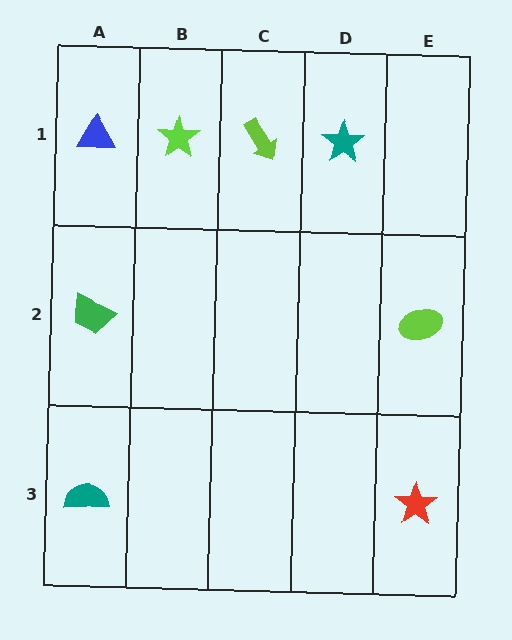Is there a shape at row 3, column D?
No, that cell is empty.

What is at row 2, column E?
A lime ellipse.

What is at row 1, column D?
A teal star.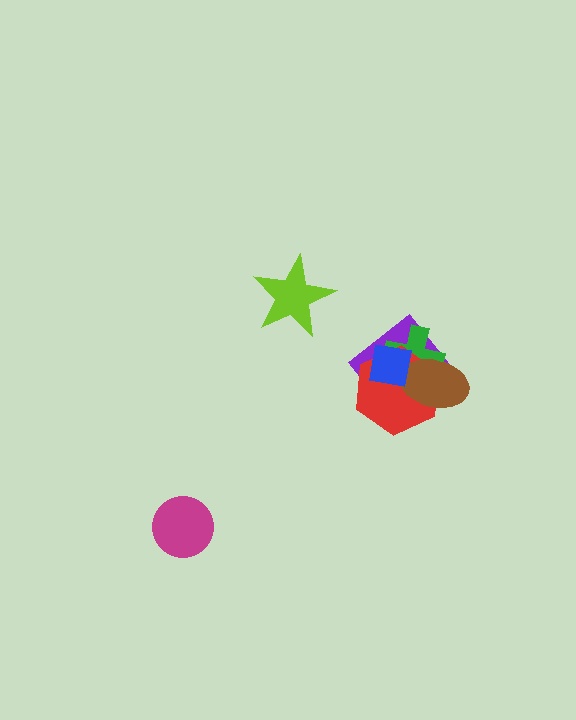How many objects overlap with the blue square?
4 objects overlap with the blue square.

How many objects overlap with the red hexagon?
4 objects overlap with the red hexagon.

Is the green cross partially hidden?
Yes, it is partially covered by another shape.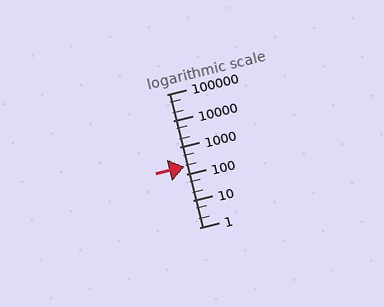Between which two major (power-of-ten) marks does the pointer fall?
The pointer is between 100 and 1000.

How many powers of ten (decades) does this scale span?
The scale spans 5 decades, from 1 to 100000.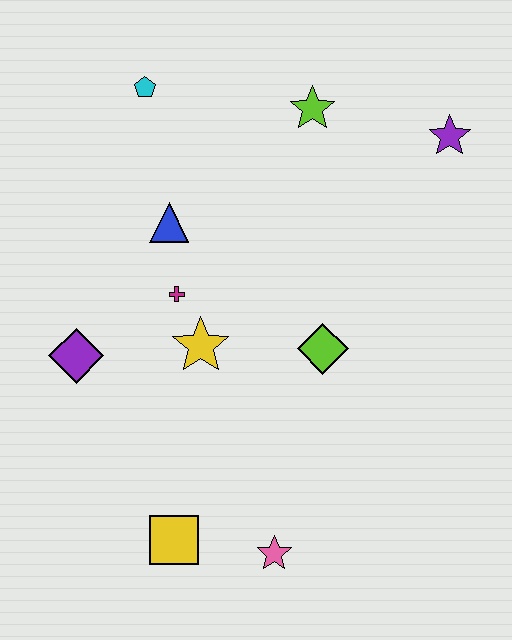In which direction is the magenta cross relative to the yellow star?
The magenta cross is above the yellow star.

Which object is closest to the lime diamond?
The yellow star is closest to the lime diamond.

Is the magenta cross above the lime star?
No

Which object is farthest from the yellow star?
The purple star is farthest from the yellow star.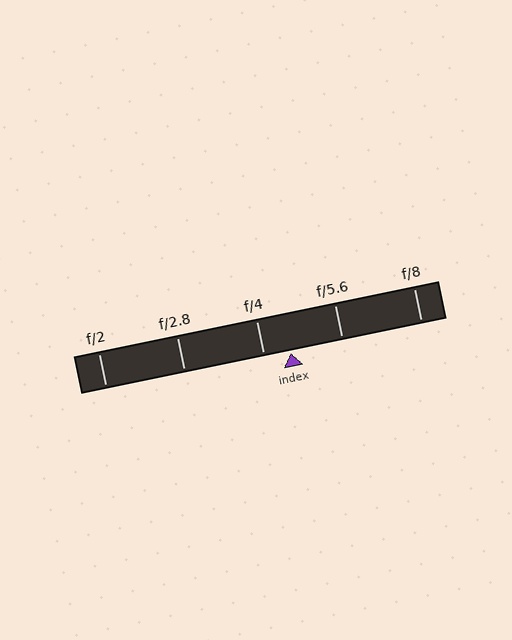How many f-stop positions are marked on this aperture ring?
There are 5 f-stop positions marked.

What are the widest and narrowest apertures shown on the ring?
The widest aperture shown is f/2 and the narrowest is f/8.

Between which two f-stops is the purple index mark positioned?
The index mark is between f/4 and f/5.6.